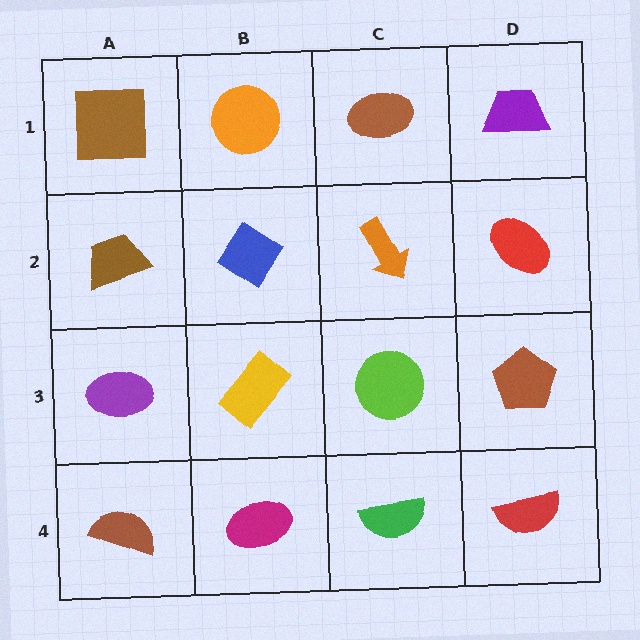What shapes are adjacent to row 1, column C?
An orange arrow (row 2, column C), an orange circle (row 1, column B), a purple trapezoid (row 1, column D).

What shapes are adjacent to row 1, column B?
A blue diamond (row 2, column B), a brown square (row 1, column A), a brown ellipse (row 1, column C).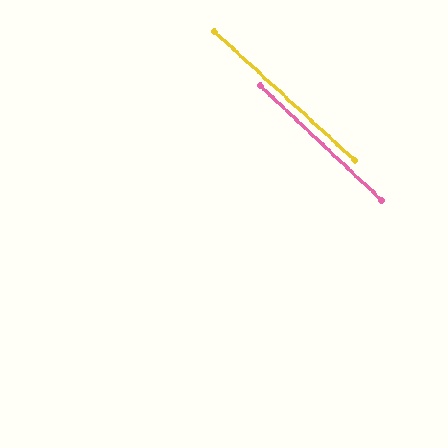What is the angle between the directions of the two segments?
Approximately 1 degree.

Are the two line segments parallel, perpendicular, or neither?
Parallel — their directions differ by only 1.0°.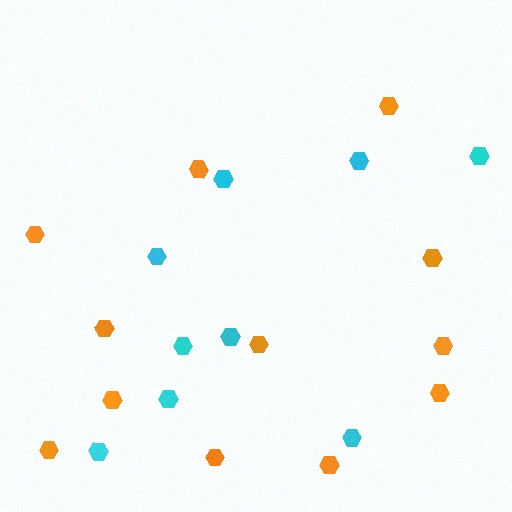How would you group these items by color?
There are 2 groups: one group of cyan hexagons (9) and one group of orange hexagons (12).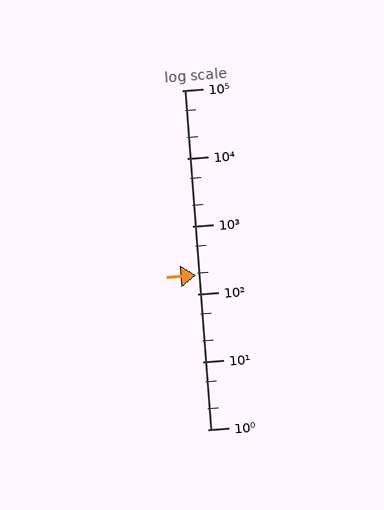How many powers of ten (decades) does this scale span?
The scale spans 5 decades, from 1 to 100000.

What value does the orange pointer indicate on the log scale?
The pointer indicates approximately 190.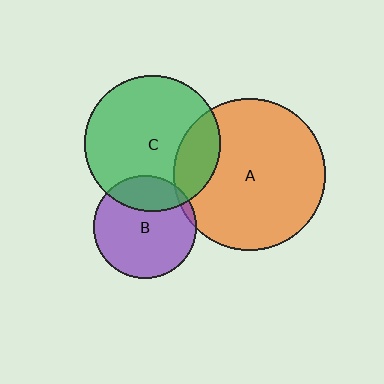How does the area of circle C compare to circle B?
Approximately 1.8 times.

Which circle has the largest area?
Circle A (orange).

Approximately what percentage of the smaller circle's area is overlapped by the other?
Approximately 5%.